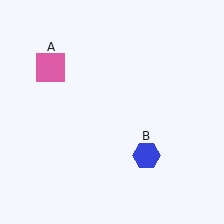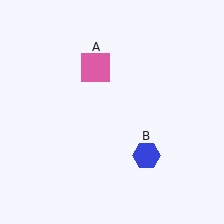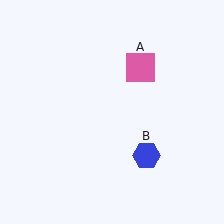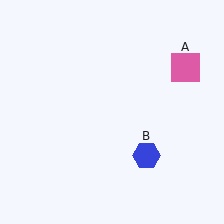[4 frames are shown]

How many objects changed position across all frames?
1 object changed position: pink square (object A).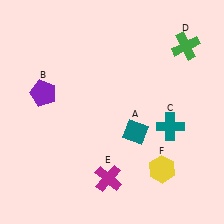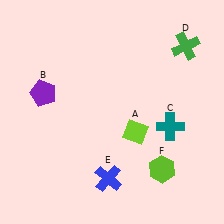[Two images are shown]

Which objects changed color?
A changed from teal to lime. E changed from magenta to blue. F changed from yellow to lime.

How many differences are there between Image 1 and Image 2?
There are 3 differences between the two images.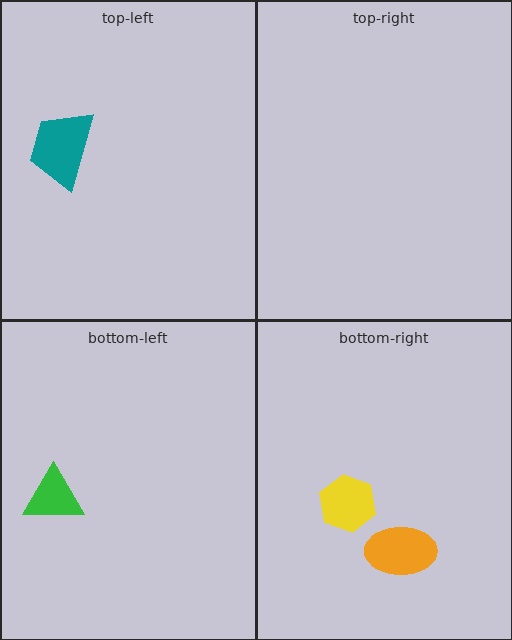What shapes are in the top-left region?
The teal trapezoid.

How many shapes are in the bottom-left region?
1.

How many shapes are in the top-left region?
1.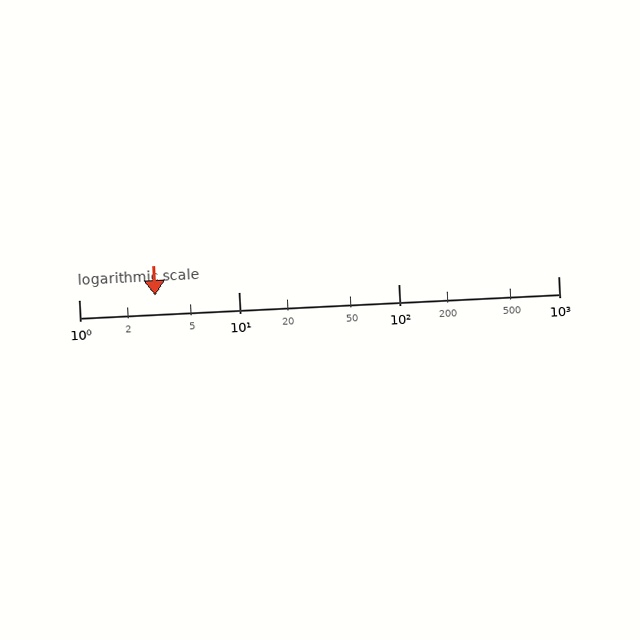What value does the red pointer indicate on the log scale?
The pointer indicates approximately 3.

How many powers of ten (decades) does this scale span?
The scale spans 3 decades, from 1 to 1000.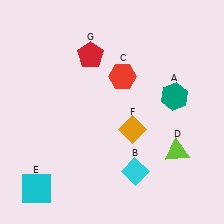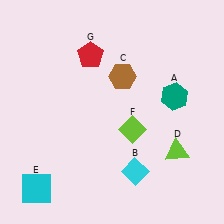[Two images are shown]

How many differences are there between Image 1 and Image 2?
There are 2 differences between the two images.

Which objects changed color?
C changed from red to brown. F changed from orange to lime.